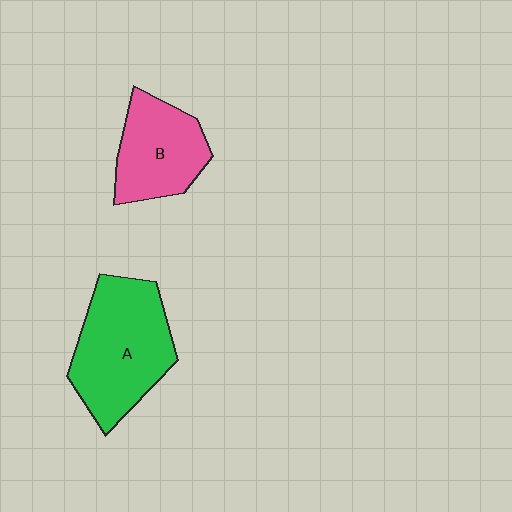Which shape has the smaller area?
Shape B (pink).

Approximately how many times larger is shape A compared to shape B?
Approximately 1.4 times.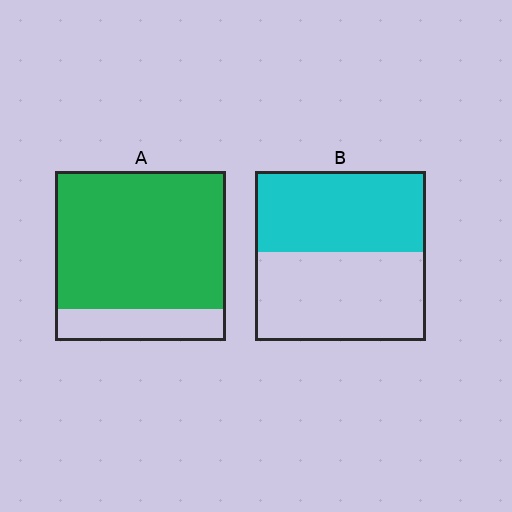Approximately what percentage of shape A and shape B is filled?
A is approximately 80% and B is approximately 50%.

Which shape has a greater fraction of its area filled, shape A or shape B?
Shape A.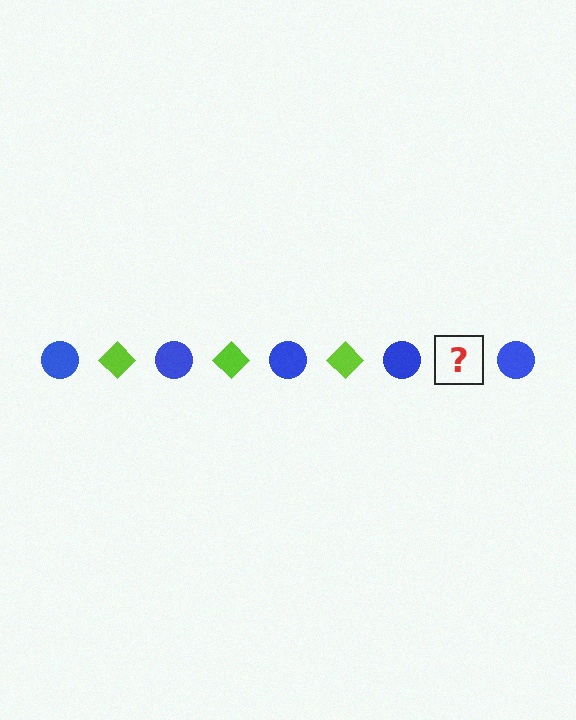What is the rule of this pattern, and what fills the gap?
The rule is that the pattern alternates between blue circle and lime diamond. The gap should be filled with a lime diamond.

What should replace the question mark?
The question mark should be replaced with a lime diamond.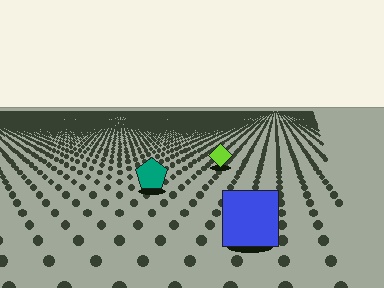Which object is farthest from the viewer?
The lime diamond is farthest from the viewer. It appears smaller and the ground texture around it is denser.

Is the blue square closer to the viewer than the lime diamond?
Yes. The blue square is closer — you can tell from the texture gradient: the ground texture is coarser near it.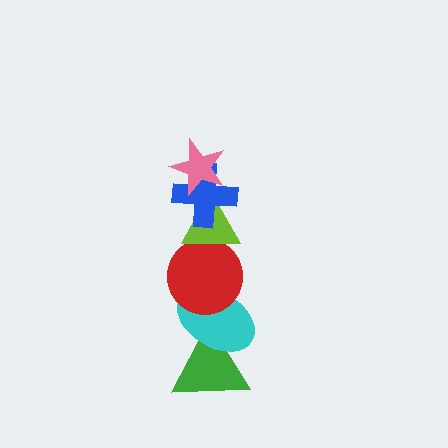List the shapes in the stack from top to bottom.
From top to bottom: the pink star, the blue cross, the lime triangle, the red circle, the cyan ellipse, the green triangle.